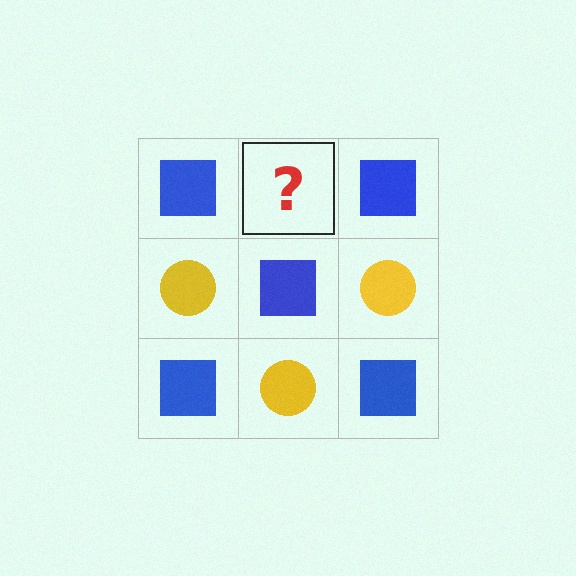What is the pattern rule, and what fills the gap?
The rule is that it alternates blue square and yellow circle in a checkerboard pattern. The gap should be filled with a yellow circle.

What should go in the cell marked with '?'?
The missing cell should contain a yellow circle.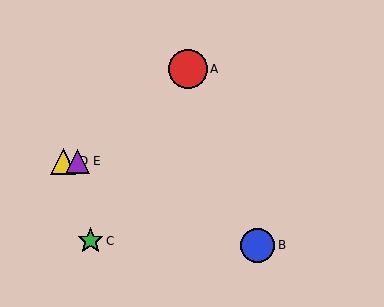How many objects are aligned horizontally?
2 objects (D, E) are aligned horizontally.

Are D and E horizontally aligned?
Yes, both are at y≈162.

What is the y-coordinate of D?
Object D is at y≈162.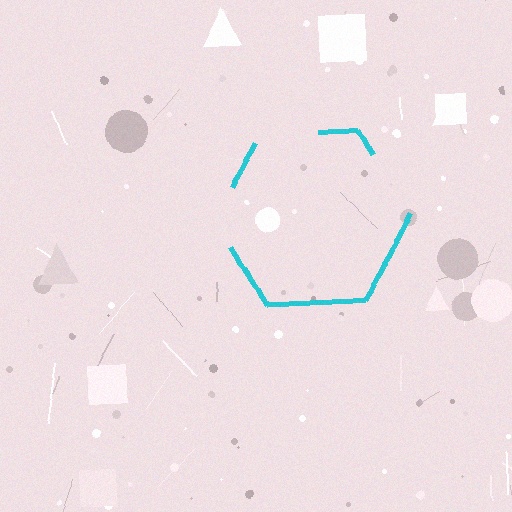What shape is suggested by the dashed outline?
The dashed outline suggests a hexagon.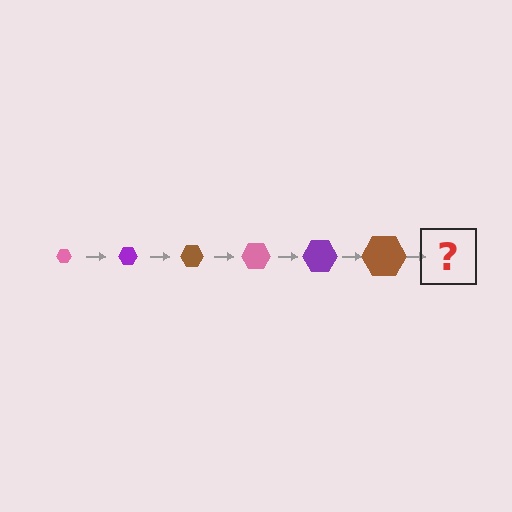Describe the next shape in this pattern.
It should be a pink hexagon, larger than the previous one.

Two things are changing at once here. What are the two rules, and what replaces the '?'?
The two rules are that the hexagon grows larger each step and the color cycles through pink, purple, and brown. The '?' should be a pink hexagon, larger than the previous one.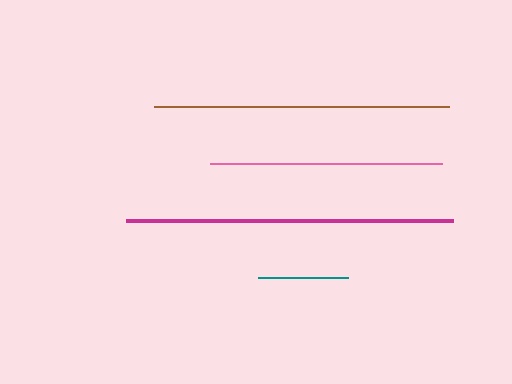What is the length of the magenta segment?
The magenta segment is approximately 327 pixels long.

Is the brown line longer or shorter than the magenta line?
The magenta line is longer than the brown line.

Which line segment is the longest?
The magenta line is the longest at approximately 327 pixels.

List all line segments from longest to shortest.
From longest to shortest: magenta, brown, pink, teal.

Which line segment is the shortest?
The teal line is the shortest at approximately 90 pixels.